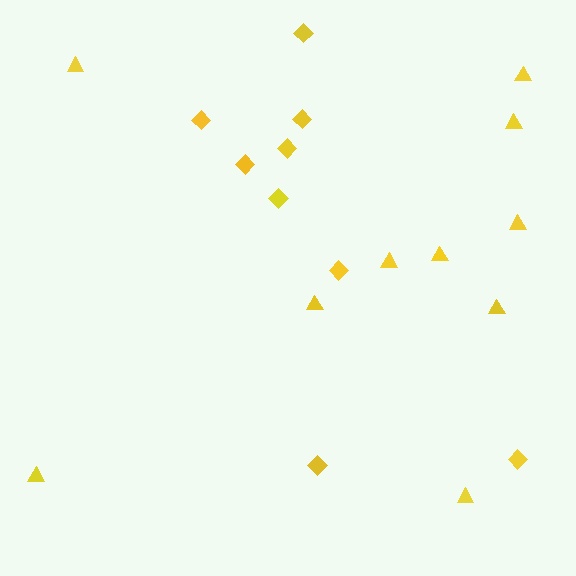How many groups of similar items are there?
There are 2 groups: one group of triangles (10) and one group of diamonds (9).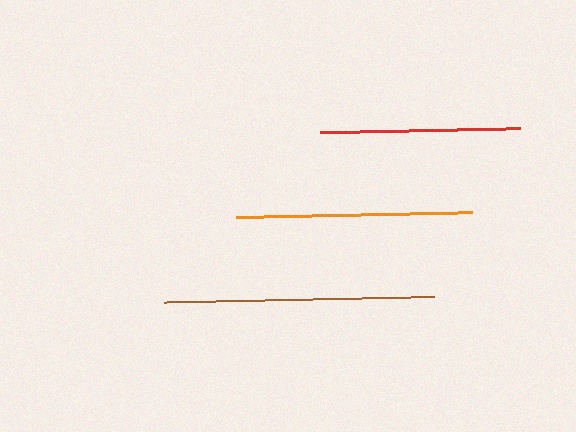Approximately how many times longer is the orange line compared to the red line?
The orange line is approximately 1.2 times the length of the red line.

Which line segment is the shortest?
The red line is the shortest at approximately 200 pixels.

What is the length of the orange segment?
The orange segment is approximately 236 pixels long.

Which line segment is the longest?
The brown line is the longest at approximately 270 pixels.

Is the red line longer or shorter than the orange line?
The orange line is longer than the red line.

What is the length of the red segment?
The red segment is approximately 200 pixels long.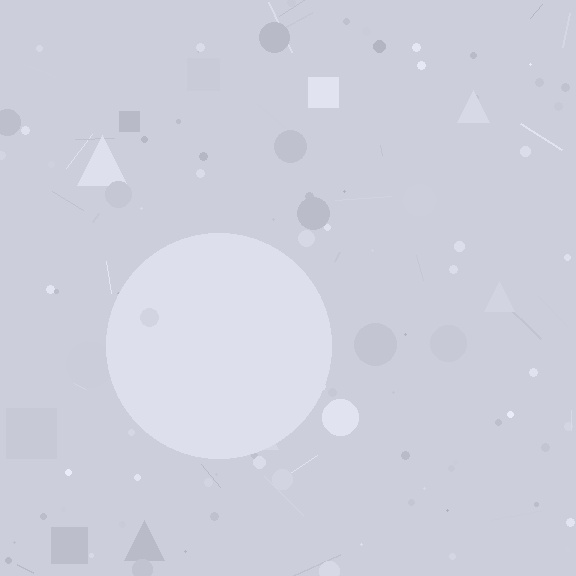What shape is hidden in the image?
A circle is hidden in the image.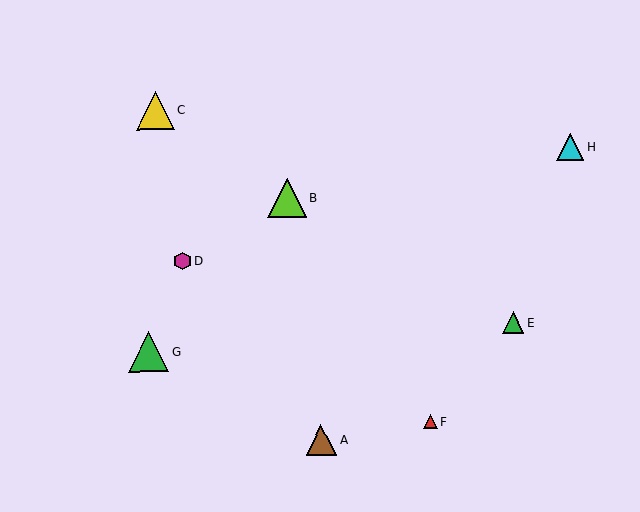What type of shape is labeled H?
Shape H is a cyan triangle.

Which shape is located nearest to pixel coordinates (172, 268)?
The magenta hexagon (labeled D) at (182, 261) is nearest to that location.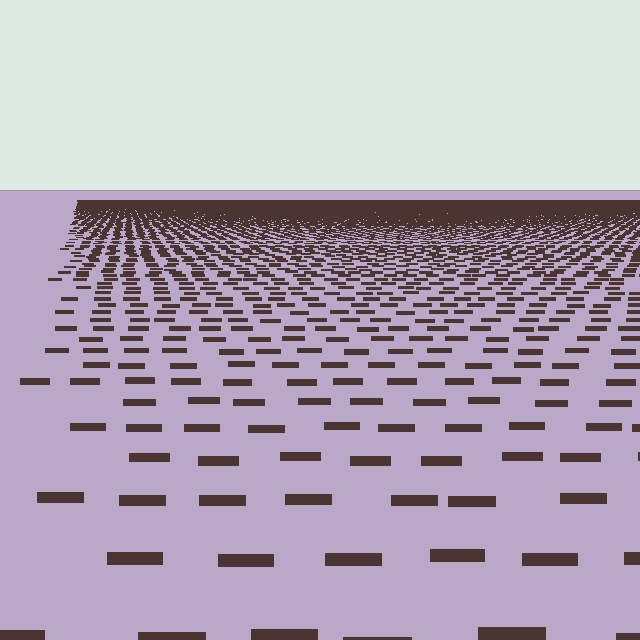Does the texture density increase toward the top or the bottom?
Density increases toward the top.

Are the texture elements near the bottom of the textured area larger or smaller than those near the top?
Larger. Near the bottom, elements are closer to the viewer and appear at a bigger on-screen size.